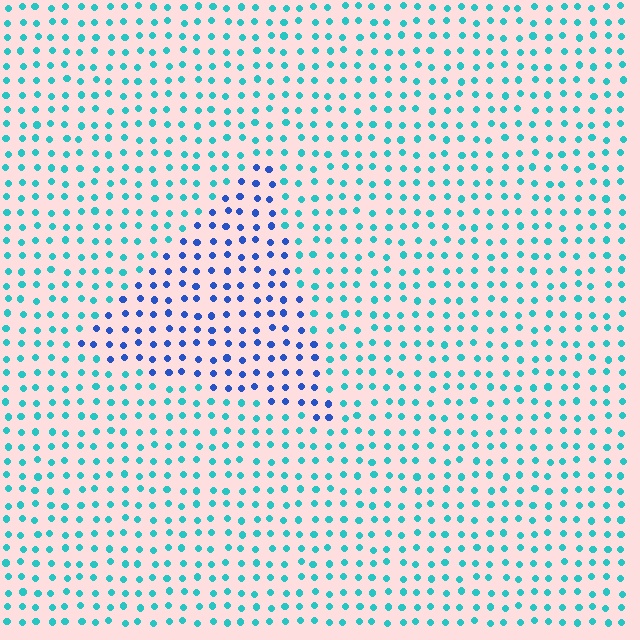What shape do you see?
I see a triangle.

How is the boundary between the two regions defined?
The boundary is defined purely by a slight shift in hue (about 44 degrees). Spacing, size, and orientation are identical on both sides.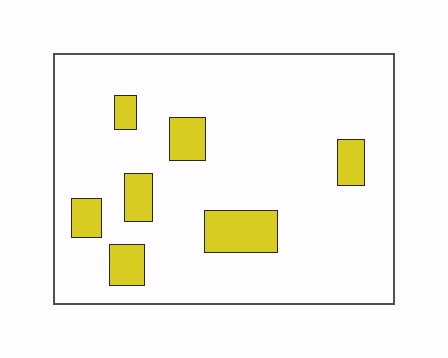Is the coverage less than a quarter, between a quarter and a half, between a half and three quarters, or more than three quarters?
Less than a quarter.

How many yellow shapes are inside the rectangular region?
7.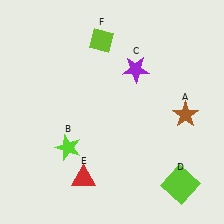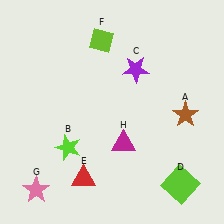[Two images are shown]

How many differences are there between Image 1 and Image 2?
There are 2 differences between the two images.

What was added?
A pink star (G), a magenta triangle (H) were added in Image 2.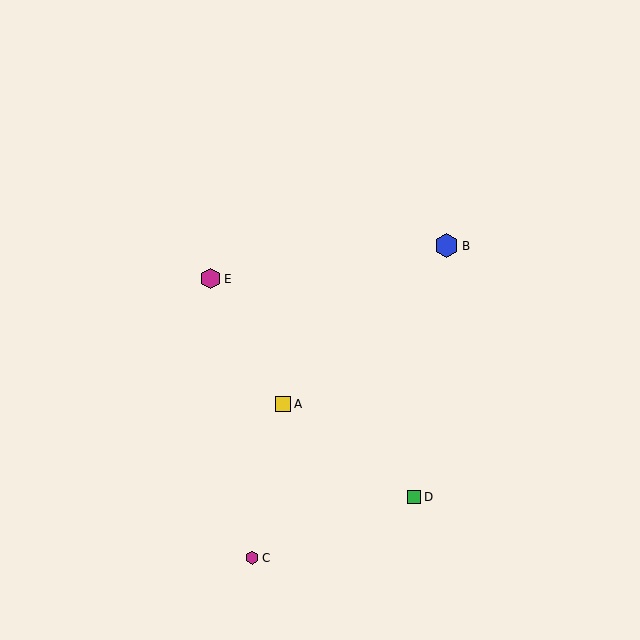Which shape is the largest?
The blue hexagon (labeled B) is the largest.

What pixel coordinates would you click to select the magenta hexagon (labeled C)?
Click at (252, 558) to select the magenta hexagon C.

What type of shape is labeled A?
Shape A is a yellow square.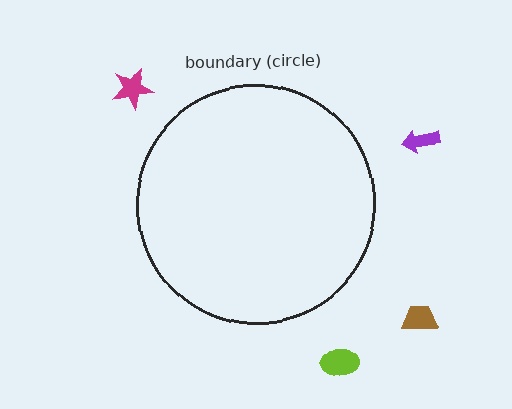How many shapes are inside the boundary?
0 inside, 4 outside.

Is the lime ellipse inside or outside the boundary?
Outside.